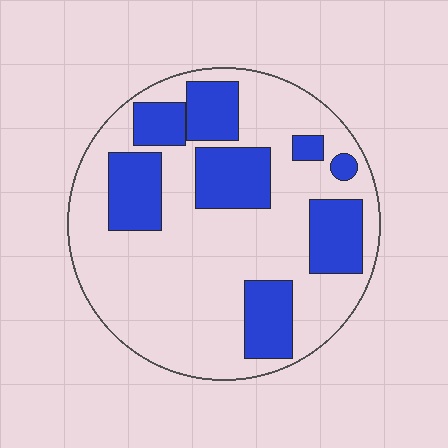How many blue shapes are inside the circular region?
8.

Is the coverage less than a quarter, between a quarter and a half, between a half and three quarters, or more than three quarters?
Between a quarter and a half.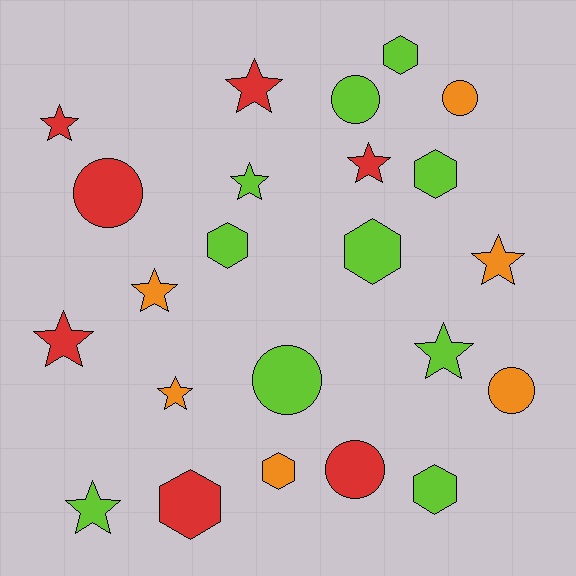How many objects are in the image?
There are 23 objects.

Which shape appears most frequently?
Star, with 10 objects.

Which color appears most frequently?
Lime, with 10 objects.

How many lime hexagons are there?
There are 5 lime hexagons.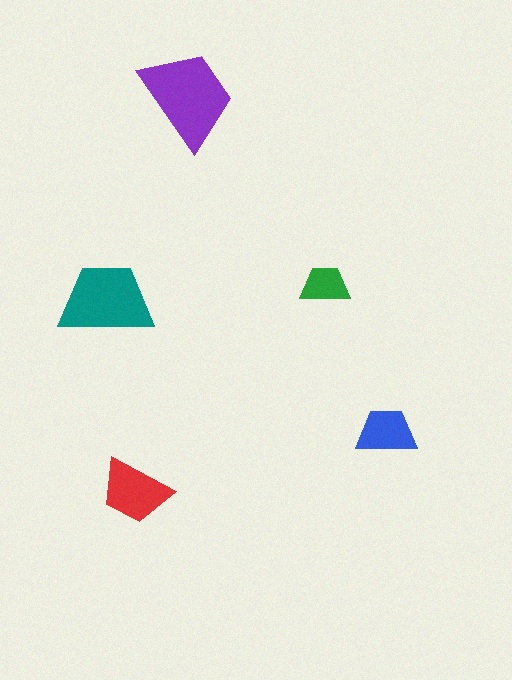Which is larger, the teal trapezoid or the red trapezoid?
The teal one.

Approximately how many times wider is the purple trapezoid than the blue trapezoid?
About 1.5 times wider.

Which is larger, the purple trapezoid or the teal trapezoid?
The purple one.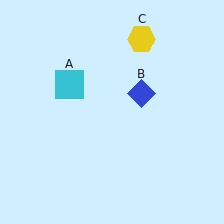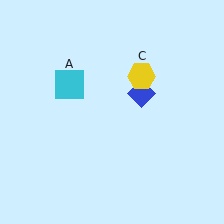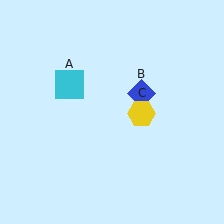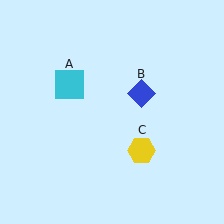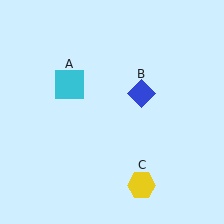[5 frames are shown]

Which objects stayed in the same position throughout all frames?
Cyan square (object A) and blue diamond (object B) remained stationary.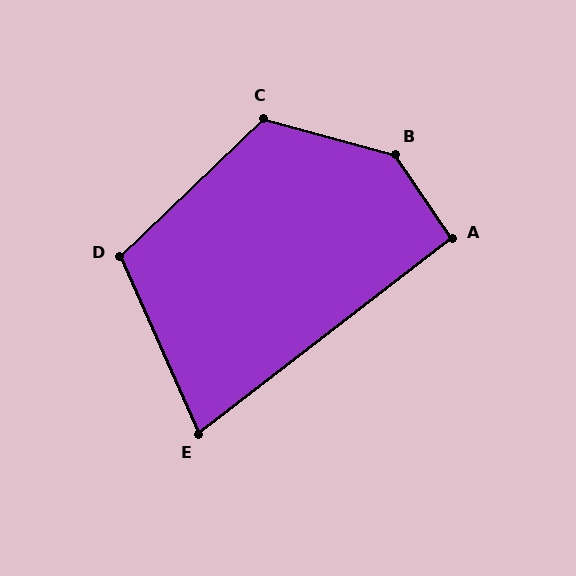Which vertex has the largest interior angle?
B, at approximately 139 degrees.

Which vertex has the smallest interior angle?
E, at approximately 76 degrees.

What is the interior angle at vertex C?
Approximately 121 degrees (obtuse).